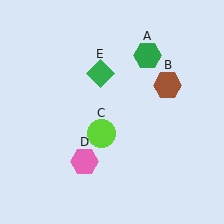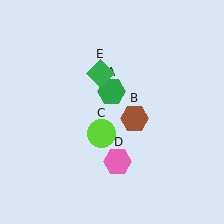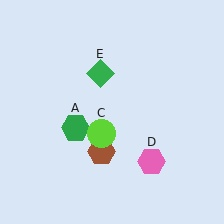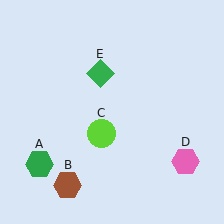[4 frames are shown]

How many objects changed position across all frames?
3 objects changed position: green hexagon (object A), brown hexagon (object B), pink hexagon (object D).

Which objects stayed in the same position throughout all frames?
Lime circle (object C) and green diamond (object E) remained stationary.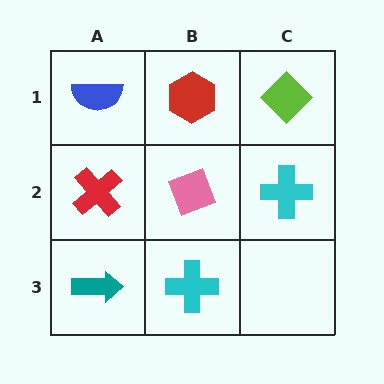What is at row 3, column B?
A cyan cross.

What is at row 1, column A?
A blue semicircle.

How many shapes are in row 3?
2 shapes.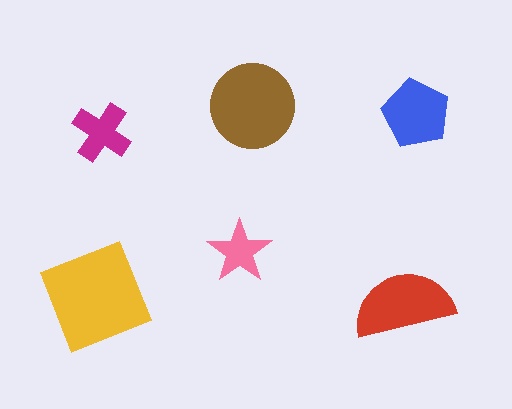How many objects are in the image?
There are 6 objects in the image.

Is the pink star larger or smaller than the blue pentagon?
Smaller.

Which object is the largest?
The yellow square.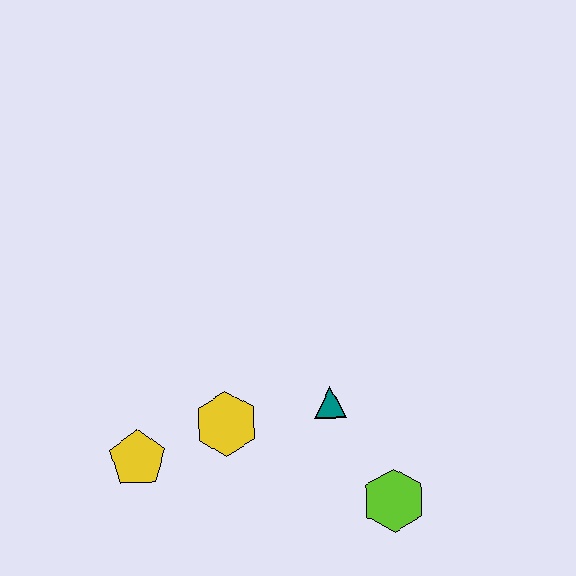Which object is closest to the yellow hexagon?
The yellow pentagon is closest to the yellow hexagon.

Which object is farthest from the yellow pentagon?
The lime hexagon is farthest from the yellow pentagon.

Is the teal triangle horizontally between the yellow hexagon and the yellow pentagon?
No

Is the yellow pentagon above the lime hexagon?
Yes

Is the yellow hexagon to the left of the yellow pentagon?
No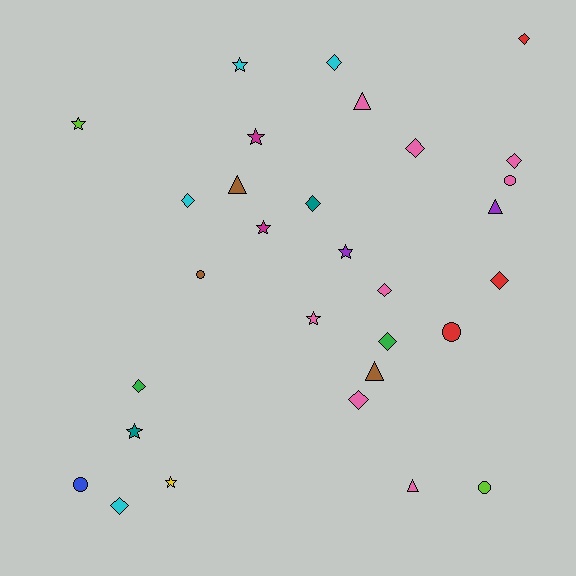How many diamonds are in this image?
There are 12 diamonds.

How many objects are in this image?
There are 30 objects.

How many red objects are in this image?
There are 3 red objects.